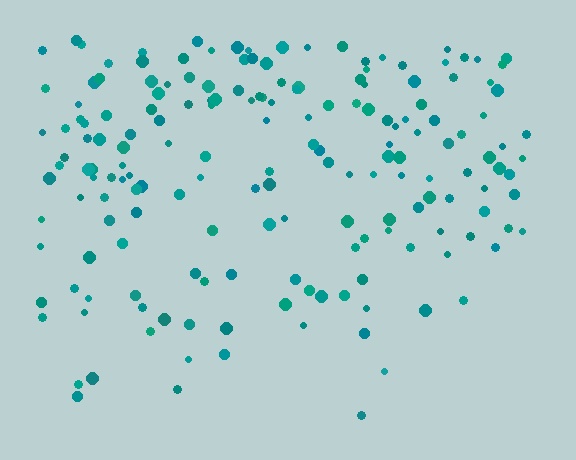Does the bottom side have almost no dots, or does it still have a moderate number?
Still a moderate number, just noticeably fewer than the top.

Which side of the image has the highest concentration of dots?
The top.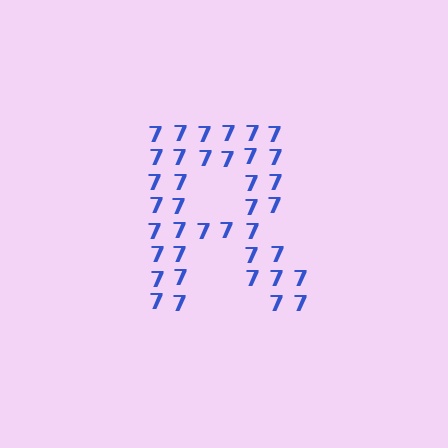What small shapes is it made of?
It is made of small digit 7's.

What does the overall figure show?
The overall figure shows the letter R.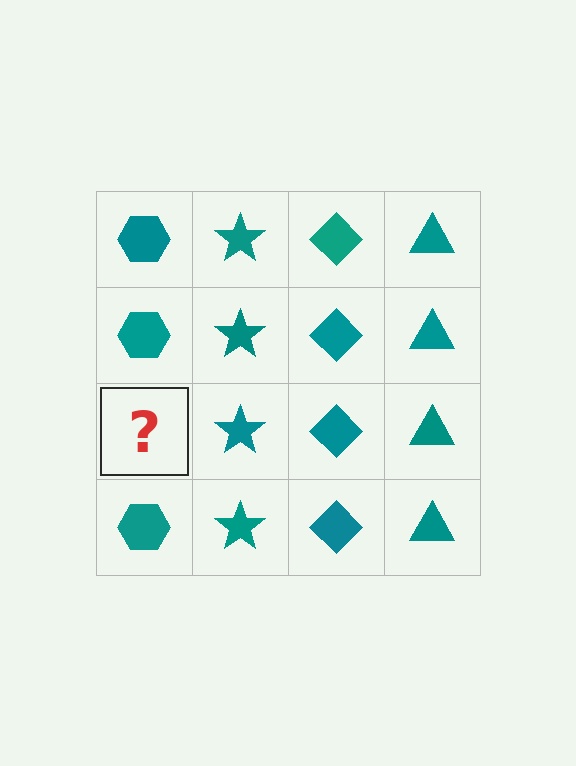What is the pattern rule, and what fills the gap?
The rule is that each column has a consistent shape. The gap should be filled with a teal hexagon.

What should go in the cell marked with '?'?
The missing cell should contain a teal hexagon.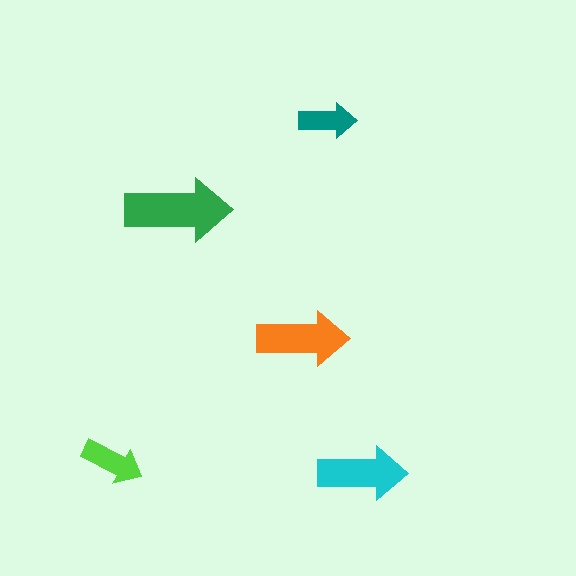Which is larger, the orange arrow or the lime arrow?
The orange one.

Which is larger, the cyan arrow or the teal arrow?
The cyan one.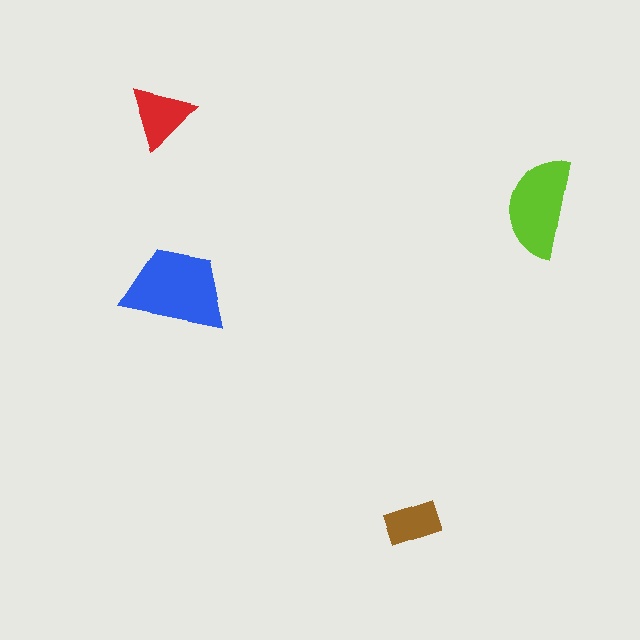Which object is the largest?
The blue trapezoid.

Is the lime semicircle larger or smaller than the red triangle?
Larger.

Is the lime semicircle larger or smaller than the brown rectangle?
Larger.